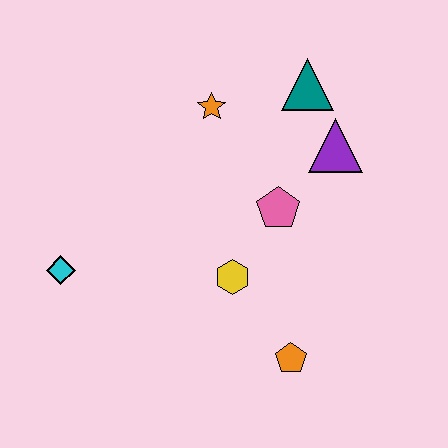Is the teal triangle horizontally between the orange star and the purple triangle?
Yes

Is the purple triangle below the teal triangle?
Yes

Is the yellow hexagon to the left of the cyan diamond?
No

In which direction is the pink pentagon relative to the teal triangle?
The pink pentagon is below the teal triangle.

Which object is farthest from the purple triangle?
The cyan diamond is farthest from the purple triangle.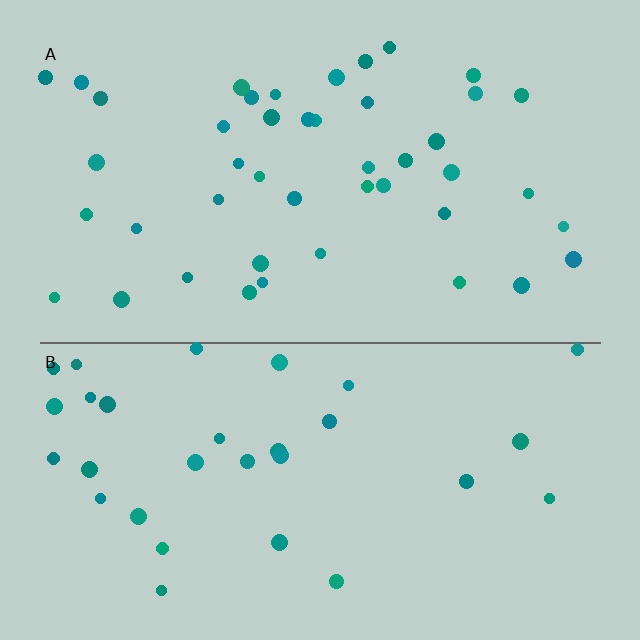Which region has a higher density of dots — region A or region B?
A (the top).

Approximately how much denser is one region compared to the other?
Approximately 1.4× — region A over region B.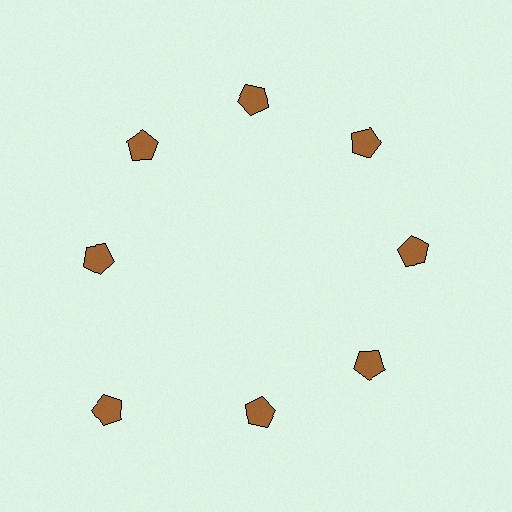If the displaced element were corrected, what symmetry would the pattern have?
It would have 8-fold rotational symmetry — the pattern would map onto itself every 45 degrees.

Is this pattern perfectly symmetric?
No. The 8 brown pentagons are arranged in a ring, but one element near the 8 o'clock position is pushed outward from the center, breaking the 8-fold rotational symmetry.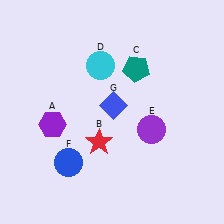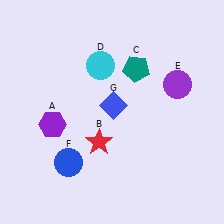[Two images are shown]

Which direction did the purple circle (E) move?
The purple circle (E) moved up.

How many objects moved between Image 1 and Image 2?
1 object moved between the two images.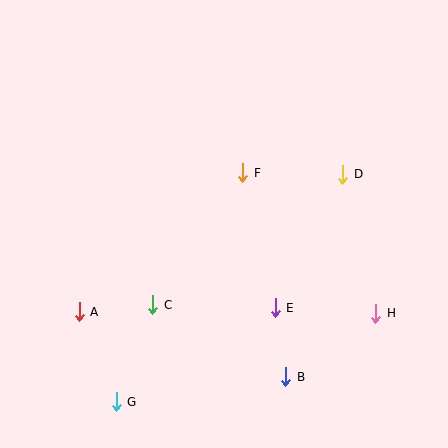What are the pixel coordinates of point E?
Point E is at (275, 308).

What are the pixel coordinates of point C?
Point C is at (153, 305).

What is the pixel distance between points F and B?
The distance between F and B is 208 pixels.